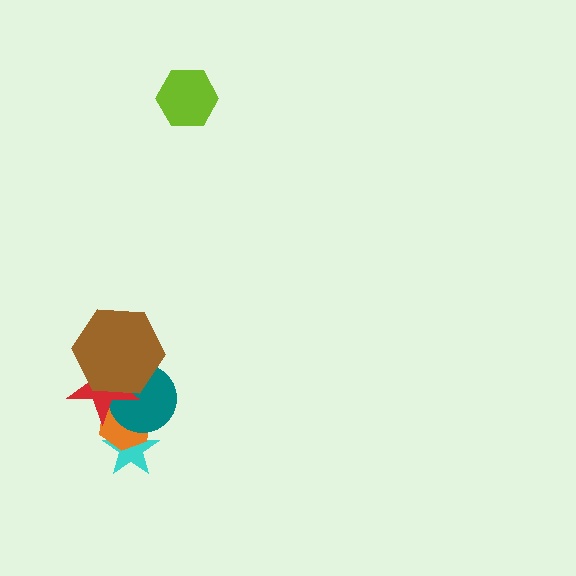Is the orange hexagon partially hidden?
Yes, it is partially covered by another shape.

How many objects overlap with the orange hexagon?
3 objects overlap with the orange hexagon.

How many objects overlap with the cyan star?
2 objects overlap with the cyan star.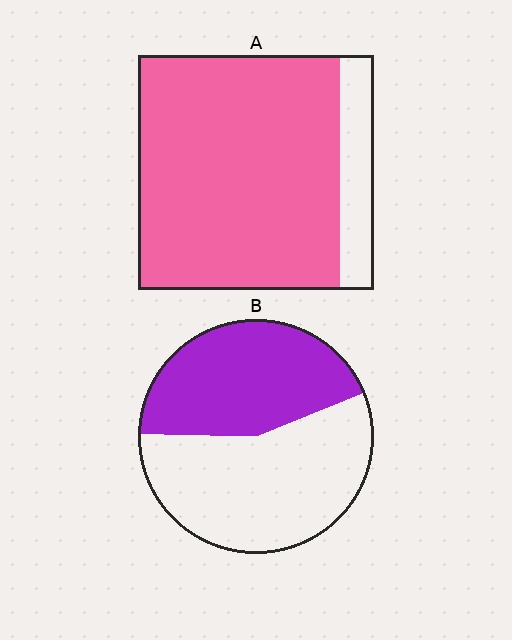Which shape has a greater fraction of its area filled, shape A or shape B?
Shape A.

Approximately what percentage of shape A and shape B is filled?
A is approximately 85% and B is approximately 45%.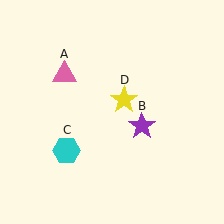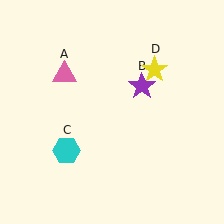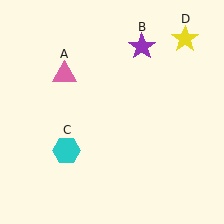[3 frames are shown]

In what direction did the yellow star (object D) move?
The yellow star (object D) moved up and to the right.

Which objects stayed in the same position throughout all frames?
Pink triangle (object A) and cyan hexagon (object C) remained stationary.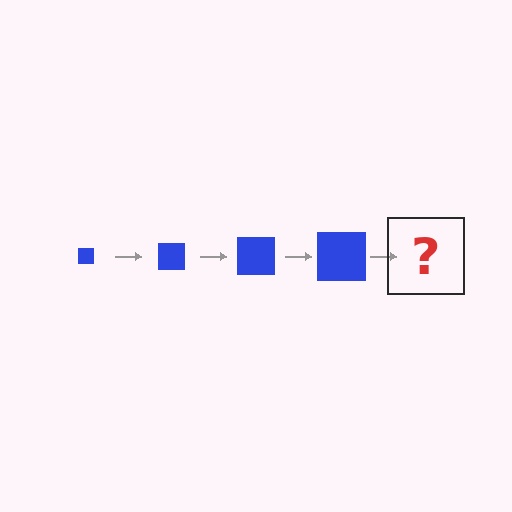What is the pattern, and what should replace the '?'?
The pattern is that the square gets progressively larger each step. The '?' should be a blue square, larger than the previous one.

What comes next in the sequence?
The next element should be a blue square, larger than the previous one.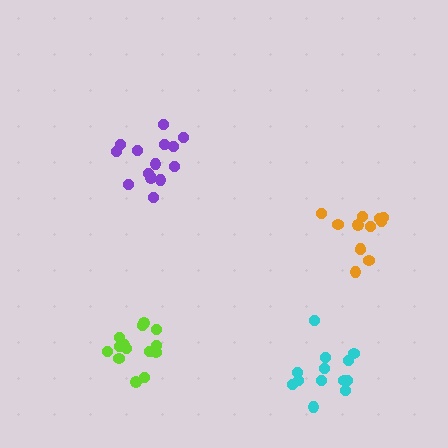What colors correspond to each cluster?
The clusters are colored: purple, cyan, lime, orange.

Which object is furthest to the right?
The orange cluster is rightmost.